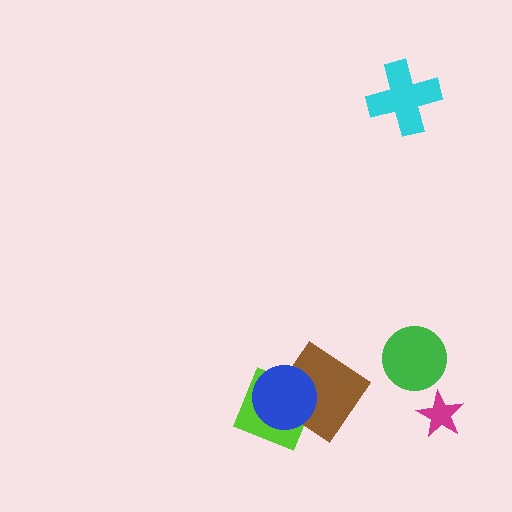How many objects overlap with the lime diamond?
2 objects overlap with the lime diamond.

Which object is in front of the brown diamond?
The blue circle is in front of the brown diamond.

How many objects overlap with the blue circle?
2 objects overlap with the blue circle.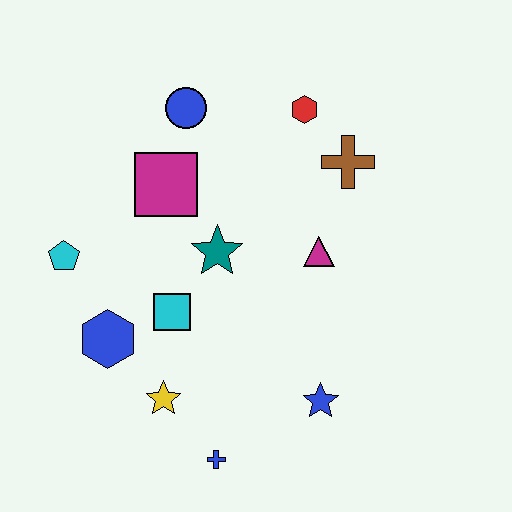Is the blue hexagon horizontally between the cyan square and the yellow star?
No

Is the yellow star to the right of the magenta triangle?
No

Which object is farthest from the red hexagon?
The blue cross is farthest from the red hexagon.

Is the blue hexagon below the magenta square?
Yes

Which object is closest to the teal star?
The cyan square is closest to the teal star.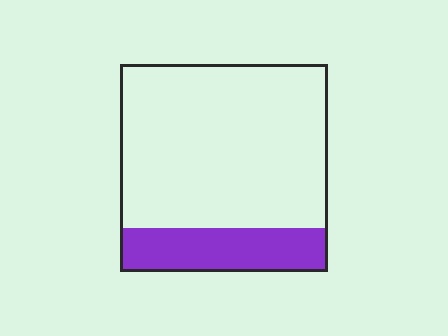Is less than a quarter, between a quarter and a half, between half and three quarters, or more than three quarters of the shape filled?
Less than a quarter.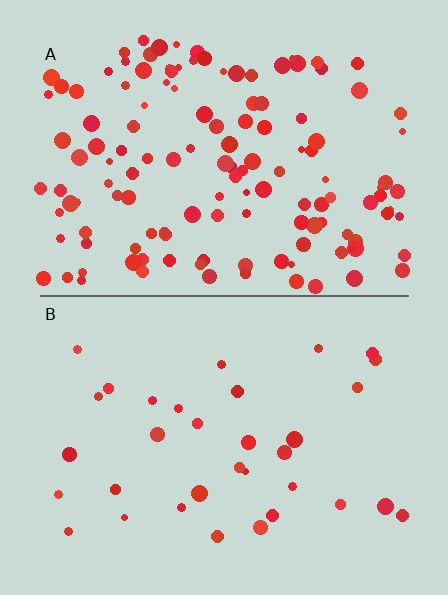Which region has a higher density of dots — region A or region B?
A (the top).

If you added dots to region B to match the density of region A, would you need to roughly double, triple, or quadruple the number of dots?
Approximately quadruple.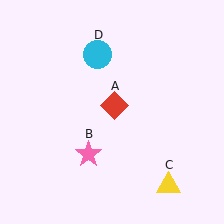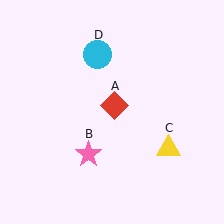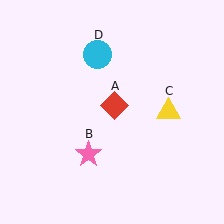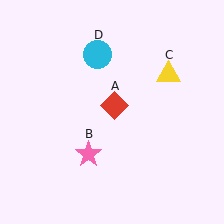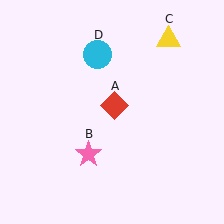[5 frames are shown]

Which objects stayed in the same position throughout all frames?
Red diamond (object A) and pink star (object B) and cyan circle (object D) remained stationary.